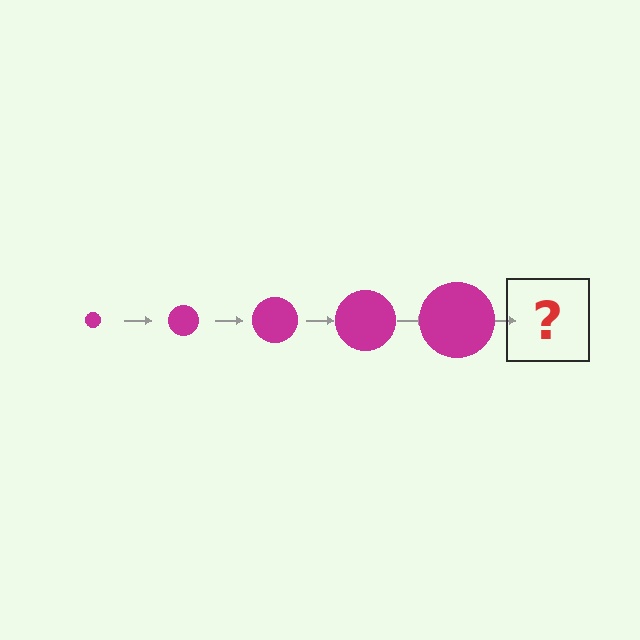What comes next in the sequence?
The next element should be a magenta circle, larger than the previous one.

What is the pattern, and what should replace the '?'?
The pattern is that the circle gets progressively larger each step. The '?' should be a magenta circle, larger than the previous one.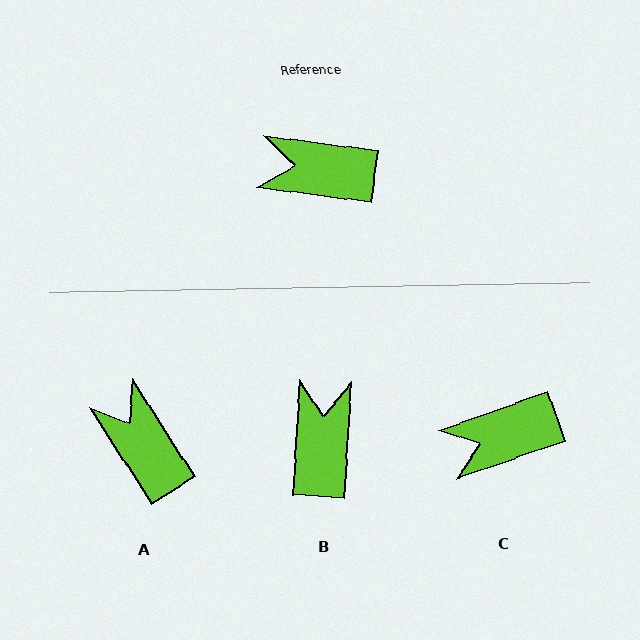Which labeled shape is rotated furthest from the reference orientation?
B, about 86 degrees away.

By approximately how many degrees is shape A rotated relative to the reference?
Approximately 50 degrees clockwise.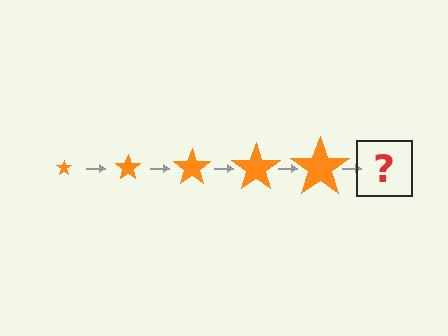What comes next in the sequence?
The next element should be an orange star, larger than the previous one.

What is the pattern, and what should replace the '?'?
The pattern is that the star gets progressively larger each step. The '?' should be an orange star, larger than the previous one.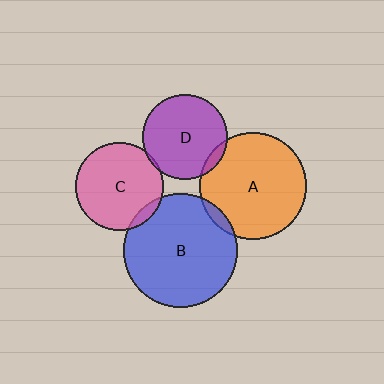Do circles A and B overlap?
Yes.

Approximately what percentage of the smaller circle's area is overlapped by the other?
Approximately 5%.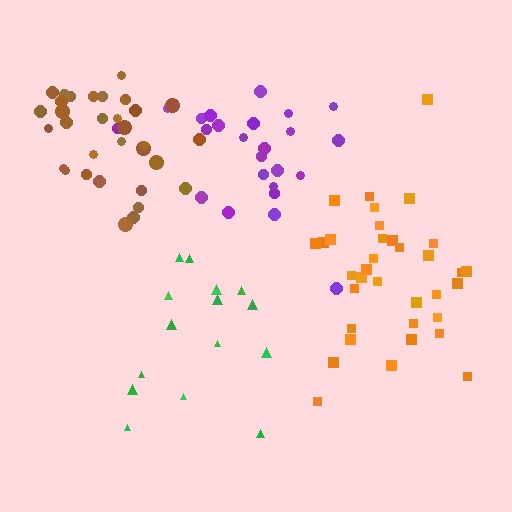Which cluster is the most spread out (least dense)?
Purple.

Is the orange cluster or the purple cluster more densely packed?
Orange.